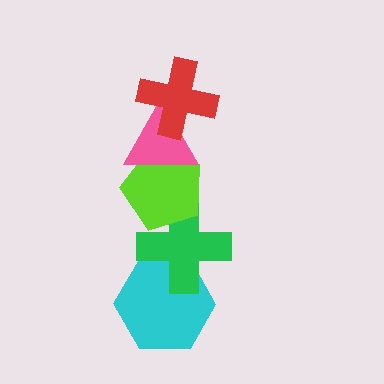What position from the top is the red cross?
The red cross is 1st from the top.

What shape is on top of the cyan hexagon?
The green cross is on top of the cyan hexagon.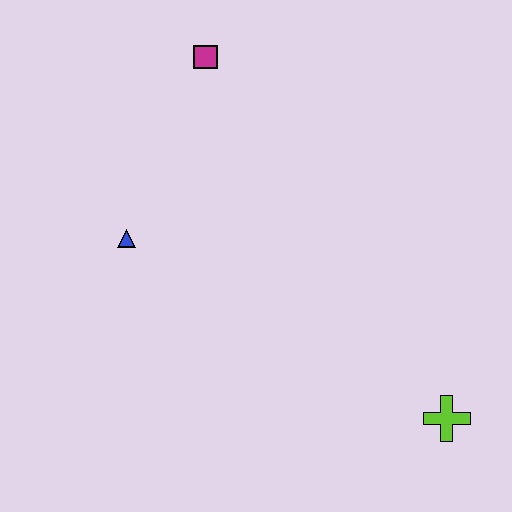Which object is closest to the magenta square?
The blue triangle is closest to the magenta square.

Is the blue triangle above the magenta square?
No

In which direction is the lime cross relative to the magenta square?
The lime cross is below the magenta square.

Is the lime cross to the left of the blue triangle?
No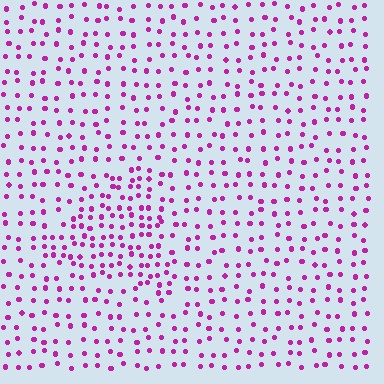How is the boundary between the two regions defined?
The boundary is defined by a change in element density (approximately 1.8x ratio). All elements are the same color, size, and shape.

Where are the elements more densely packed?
The elements are more densely packed inside the triangle boundary.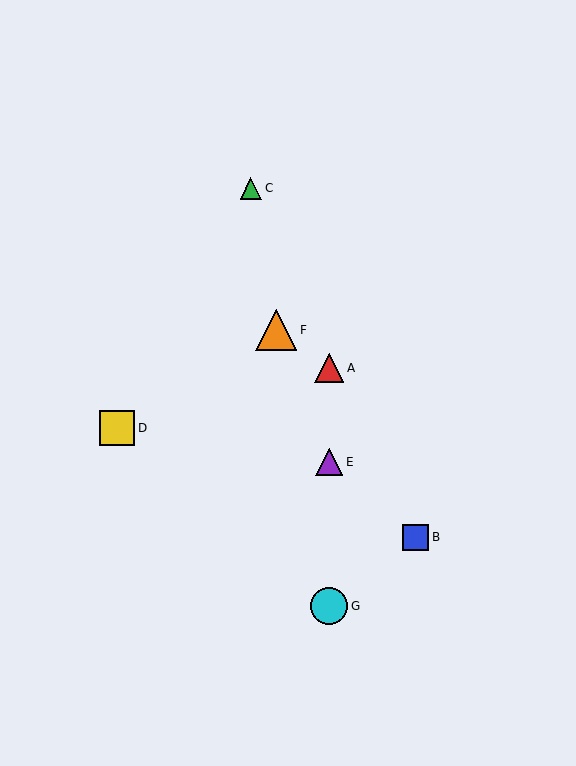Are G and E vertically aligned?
Yes, both are at x≈329.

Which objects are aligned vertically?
Objects A, E, G are aligned vertically.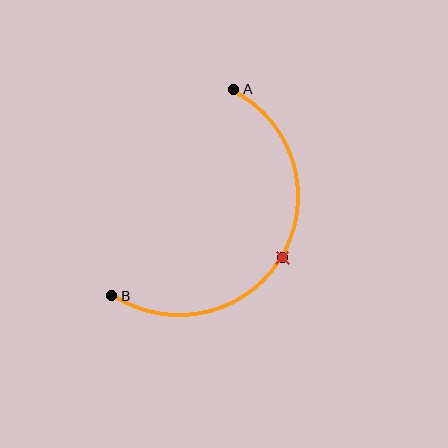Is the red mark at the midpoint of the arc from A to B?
Yes. The red mark lies on the arc at equal arc-length from both A and B — it is the arc midpoint.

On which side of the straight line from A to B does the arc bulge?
The arc bulges to the right of the straight line connecting A and B.